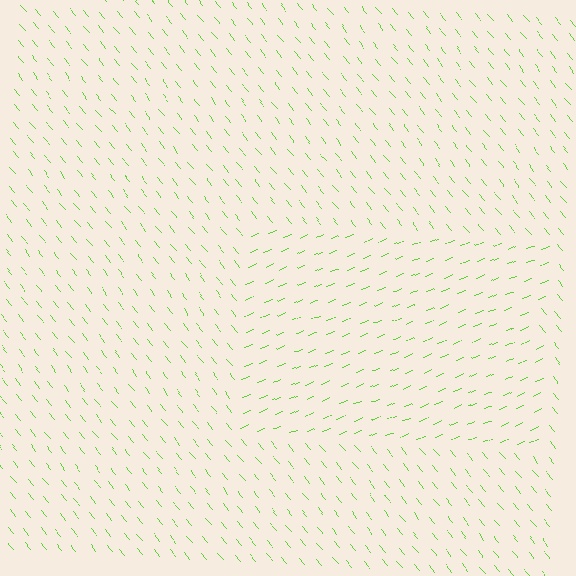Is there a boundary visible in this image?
Yes, there is a texture boundary formed by a change in line orientation.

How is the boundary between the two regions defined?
The boundary is defined purely by a change in line orientation (approximately 73 degrees difference). All lines are the same color and thickness.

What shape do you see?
I see a rectangle.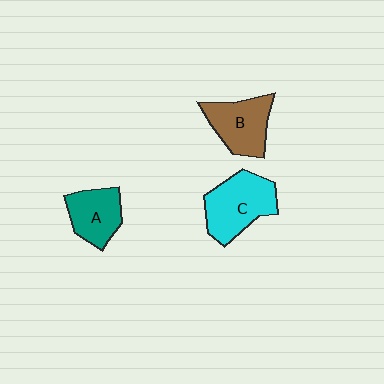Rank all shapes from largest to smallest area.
From largest to smallest: C (cyan), B (brown), A (teal).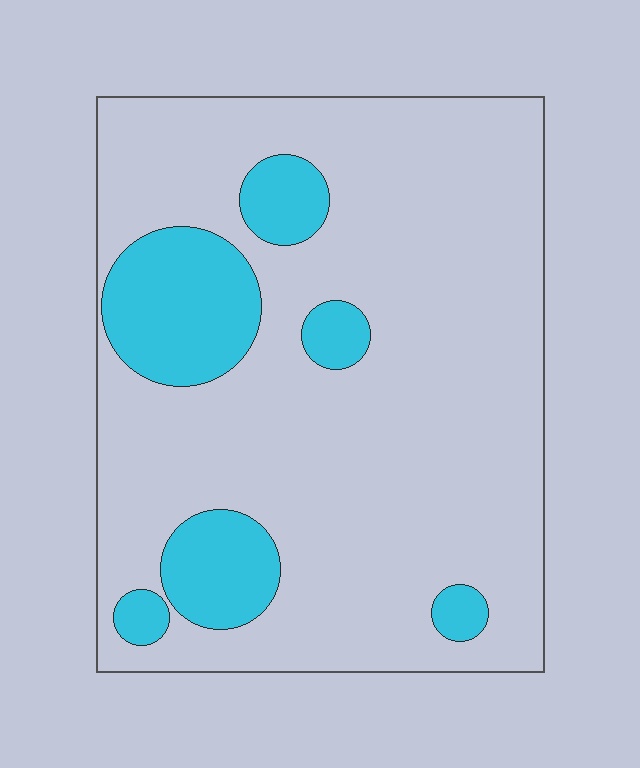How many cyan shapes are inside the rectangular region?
6.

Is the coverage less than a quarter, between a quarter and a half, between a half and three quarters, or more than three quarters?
Less than a quarter.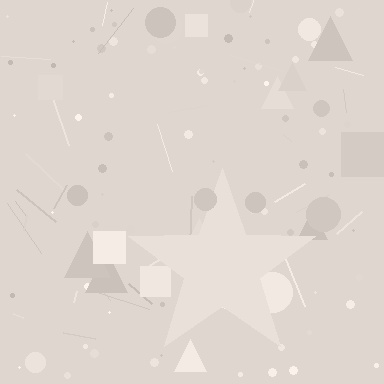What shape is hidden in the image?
A star is hidden in the image.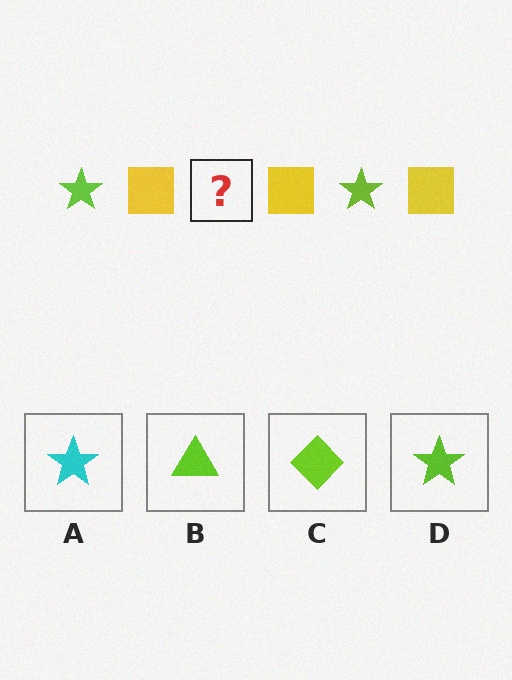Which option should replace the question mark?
Option D.